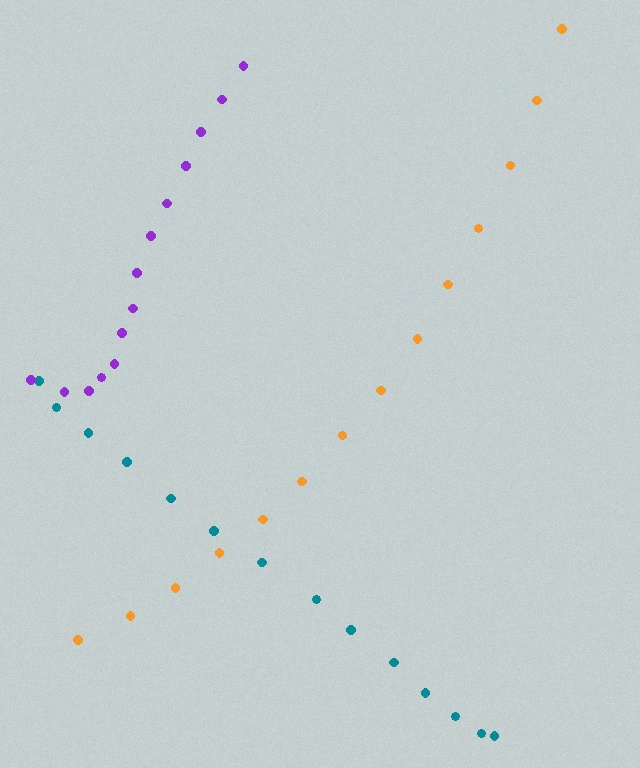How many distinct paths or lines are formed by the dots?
There are 3 distinct paths.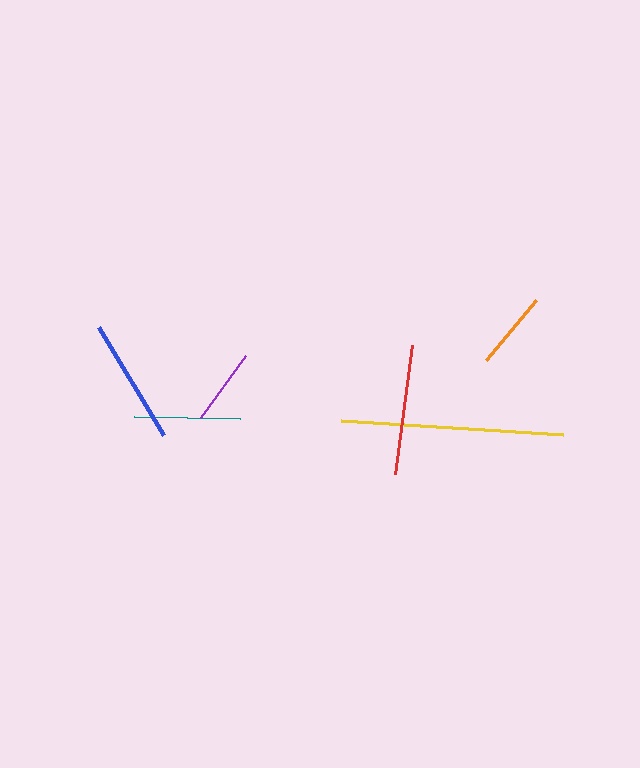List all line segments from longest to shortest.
From longest to shortest: yellow, red, blue, teal, orange, purple.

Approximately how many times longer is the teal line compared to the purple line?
The teal line is approximately 1.4 times the length of the purple line.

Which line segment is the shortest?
The purple line is the shortest at approximately 77 pixels.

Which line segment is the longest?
The yellow line is the longest at approximately 222 pixels.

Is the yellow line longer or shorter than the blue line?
The yellow line is longer than the blue line.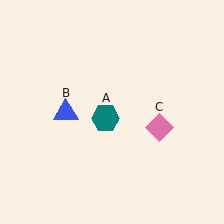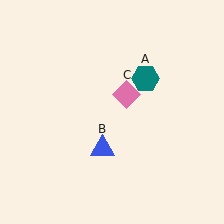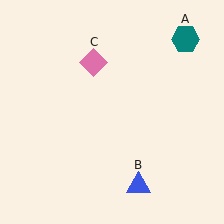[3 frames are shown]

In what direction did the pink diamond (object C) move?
The pink diamond (object C) moved up and to the left.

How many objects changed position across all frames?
3 objects changed position: teal hexagon (object A), blue triangle (object B), pink diamond (object C).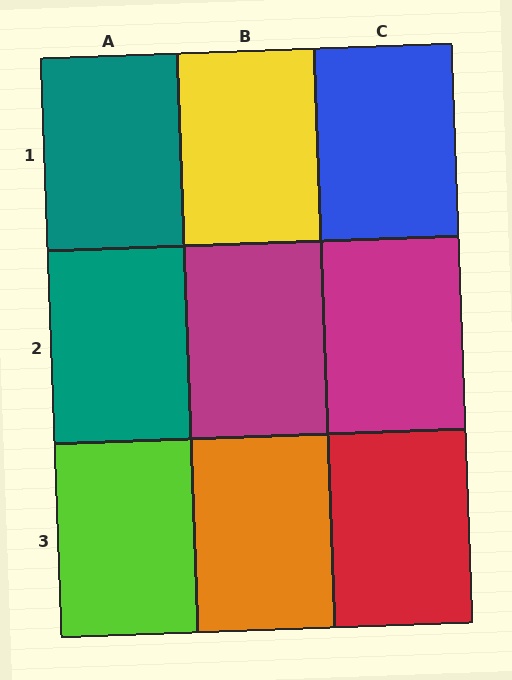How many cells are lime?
1 cell is lime.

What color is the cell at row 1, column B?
Yellow.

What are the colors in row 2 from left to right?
Teal, magenta, magenta.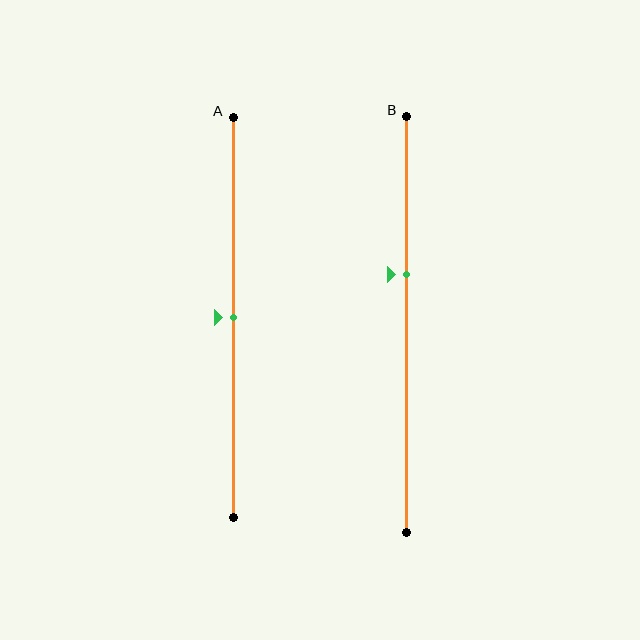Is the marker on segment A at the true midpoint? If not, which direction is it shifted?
Yes, the marker on segment A is at the true midpoint.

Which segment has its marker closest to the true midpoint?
Segment A has its marker closest to the true midpoint.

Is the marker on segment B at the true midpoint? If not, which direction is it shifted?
No, the marker on segment B is shifted upward by about 12% of the segment length.